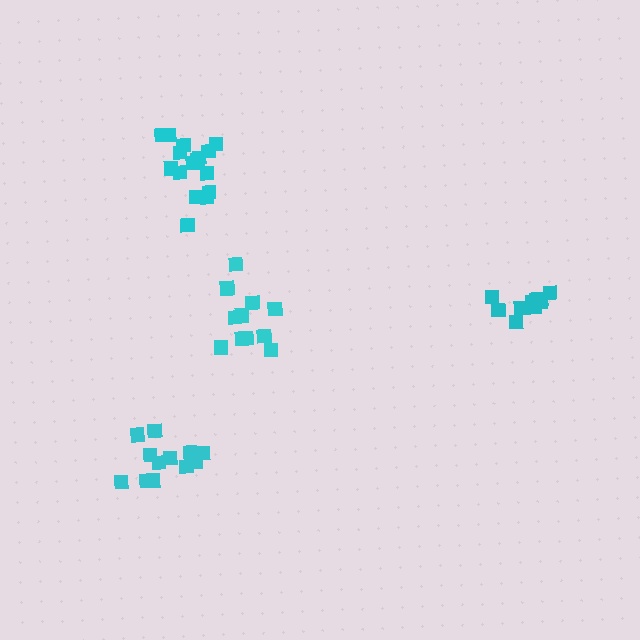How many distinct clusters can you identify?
There are 4 distinct clusters.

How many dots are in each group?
Group 1: 12 dots, Group 2: 11 dots, Group 3: 10 dots, Group 4: 16 dots (49 total).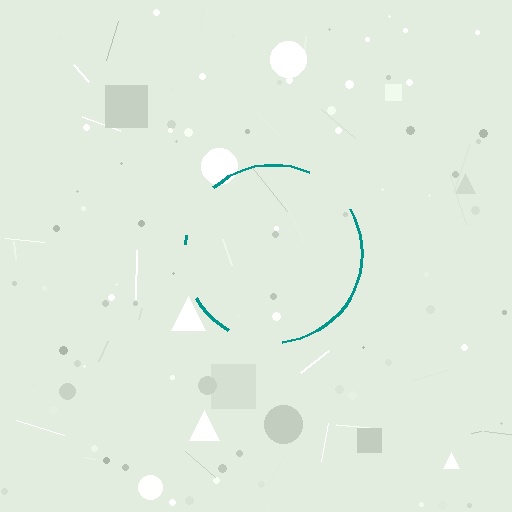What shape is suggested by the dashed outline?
The dashed outline suggests a circle.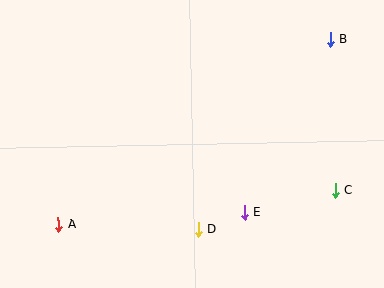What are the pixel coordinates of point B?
Point B is at (330, 39).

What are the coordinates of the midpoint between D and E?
The midpoint between D and E is at (221, 221).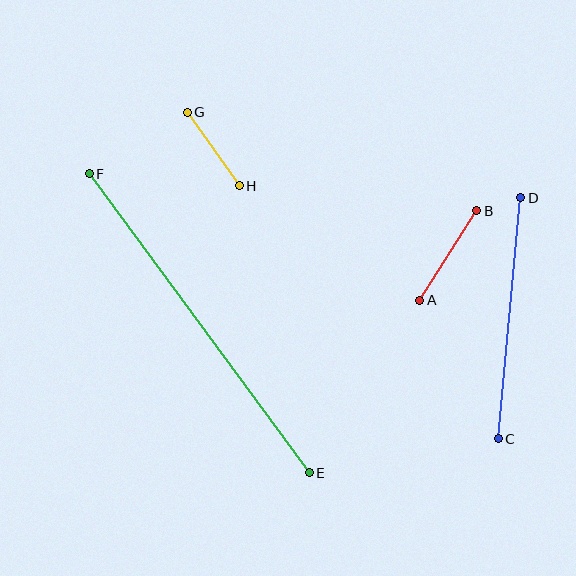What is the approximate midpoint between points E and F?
The midpoint is at approximately (199, 323) pixels.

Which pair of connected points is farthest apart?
Points E and F are farthest apart.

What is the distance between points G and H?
The distance is approximately 90 pixels.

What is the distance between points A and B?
The distance is approximately 106 pixels.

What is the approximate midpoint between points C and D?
The midpoint is at approximately (510, 318) pixels.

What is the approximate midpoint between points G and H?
The midpoint is at approximately (213, 149) pixels.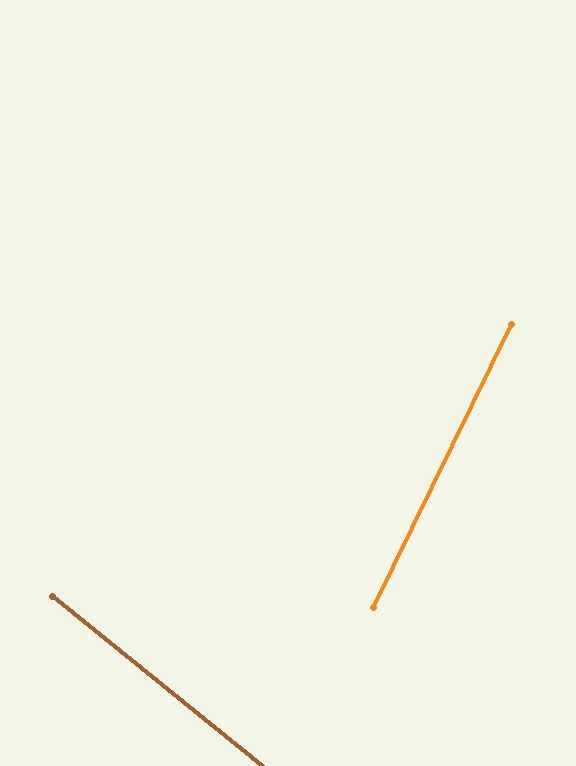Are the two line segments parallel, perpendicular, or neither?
Neither parallel nor perpendicular — they differ by about 77°.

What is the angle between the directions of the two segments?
Approximately 77 degrees.